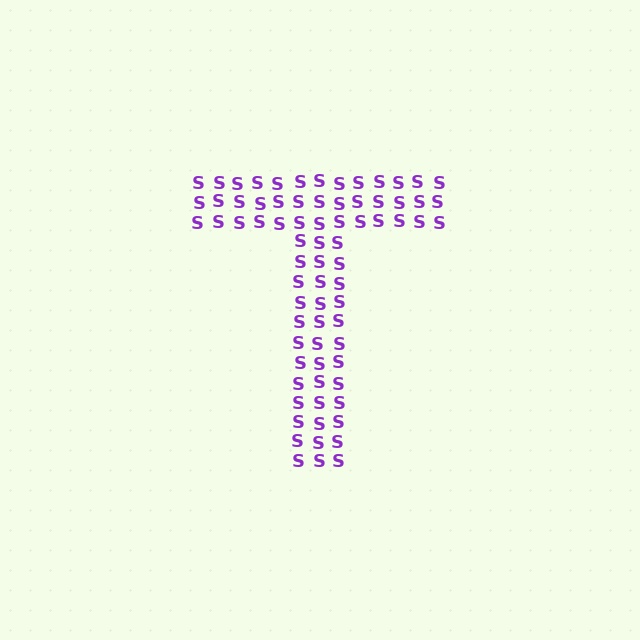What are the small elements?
The small elements are letter S's.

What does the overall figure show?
The overall figure shows the letter T.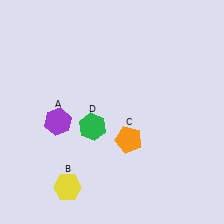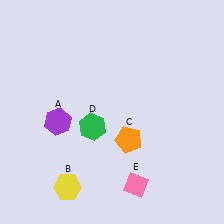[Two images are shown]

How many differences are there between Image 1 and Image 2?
There is 1 difference between the two images.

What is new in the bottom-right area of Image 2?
A pink diamond (E) was added in the bottom-right area of Image 2.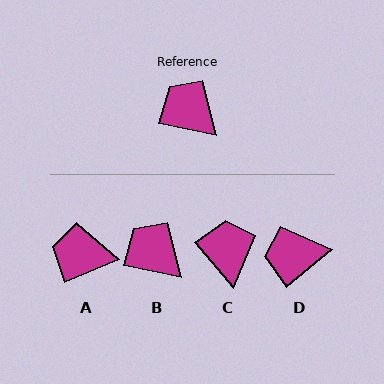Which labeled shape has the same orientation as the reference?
B.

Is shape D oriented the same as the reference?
No, it is off by about 51 degrees.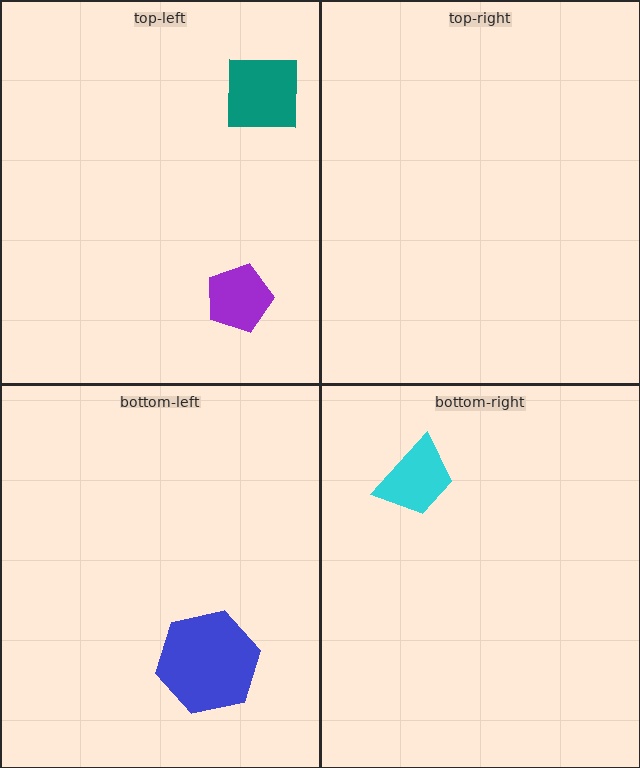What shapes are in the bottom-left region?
The blue hexagon.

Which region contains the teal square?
The top-left region.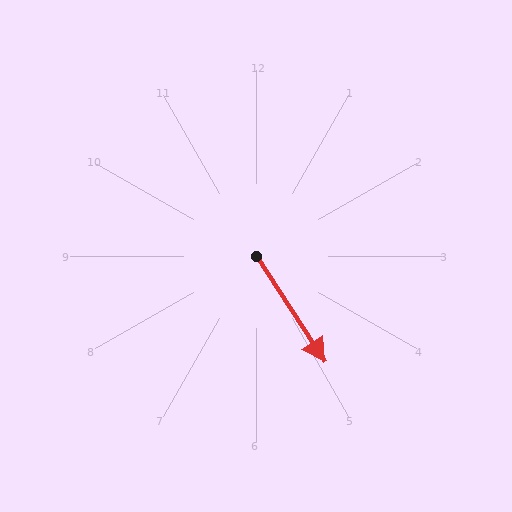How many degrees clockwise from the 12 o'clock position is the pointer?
Approximately 147 degrees.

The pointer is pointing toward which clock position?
Roughly 5 o'clock.